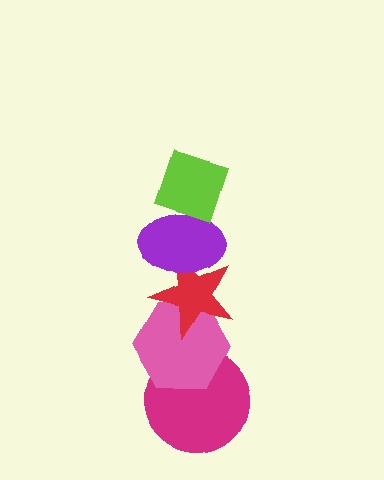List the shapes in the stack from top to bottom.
From top to bottom: the lime diamond, the purple ellipse, the red star, the pink hexagon, the magenta circle.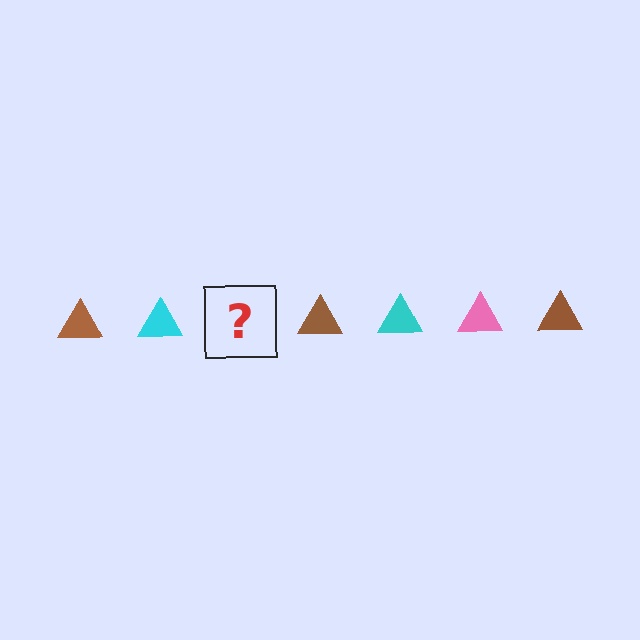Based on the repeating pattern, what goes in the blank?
The blank should be a pink triangle.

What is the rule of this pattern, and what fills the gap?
The rule is that the pattern cycles through brown, cyan, pink triangles. The gap should be filled with a pink triangle.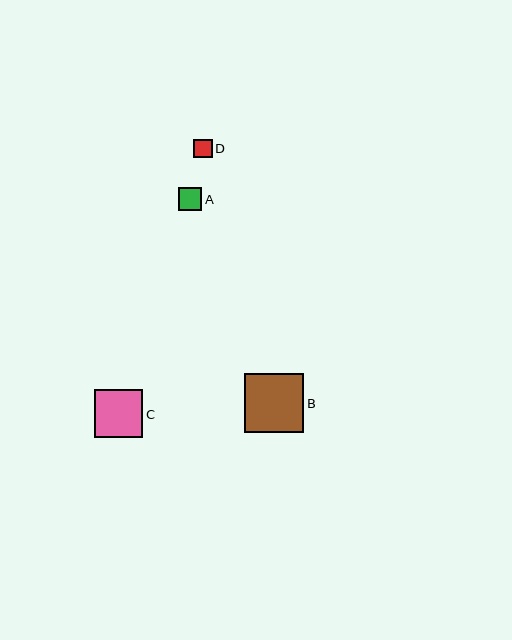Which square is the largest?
Square B is the largest with a size of approximately 59 pixels.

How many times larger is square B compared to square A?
Square B is approximately 2.5 times the size of square A.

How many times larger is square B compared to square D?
Square B is approximately 3.2 times the size of square D.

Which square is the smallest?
Square D is the smallest with a size of approximately 19 pixels.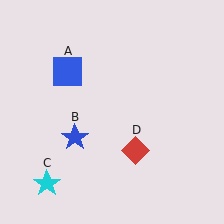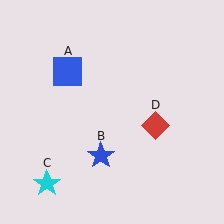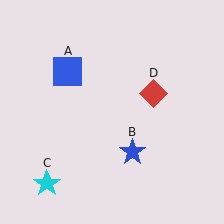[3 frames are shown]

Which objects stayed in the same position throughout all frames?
Blue square (object A) and cyan star (object C) remained stationary.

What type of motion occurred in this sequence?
The blue star (object B), red diamond (object D) rotated counterclockwise around the center of the scene.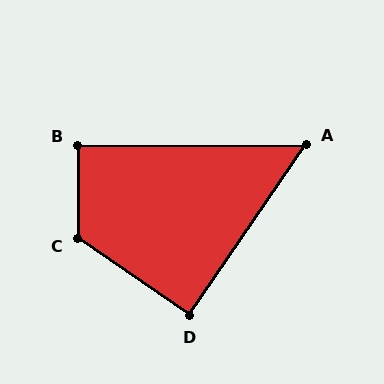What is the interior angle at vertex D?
Approximately 90 degrees (approximately right).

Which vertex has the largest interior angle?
C, at approximately 124 degrees.